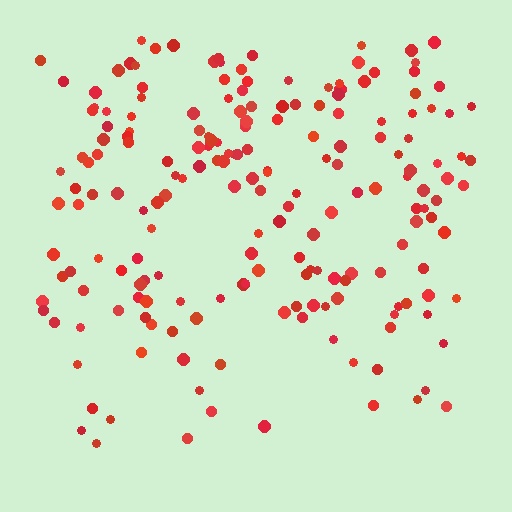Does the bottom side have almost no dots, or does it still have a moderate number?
Still a moderate number, just noticeably fewer than the top.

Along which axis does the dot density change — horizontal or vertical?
Vertical.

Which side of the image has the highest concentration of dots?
The top.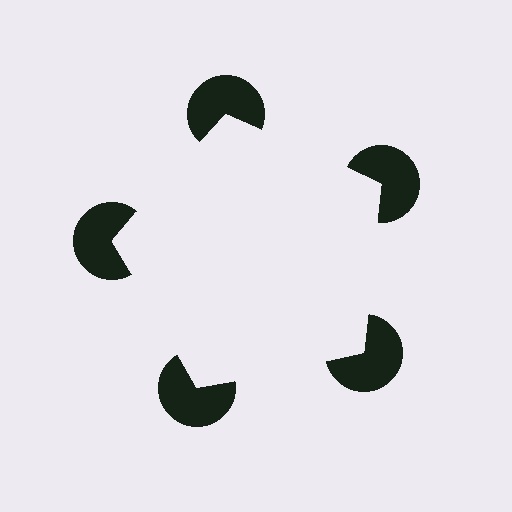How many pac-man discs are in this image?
There are 5 — one at each vertex of the illusory pentagon.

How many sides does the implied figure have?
5 sides.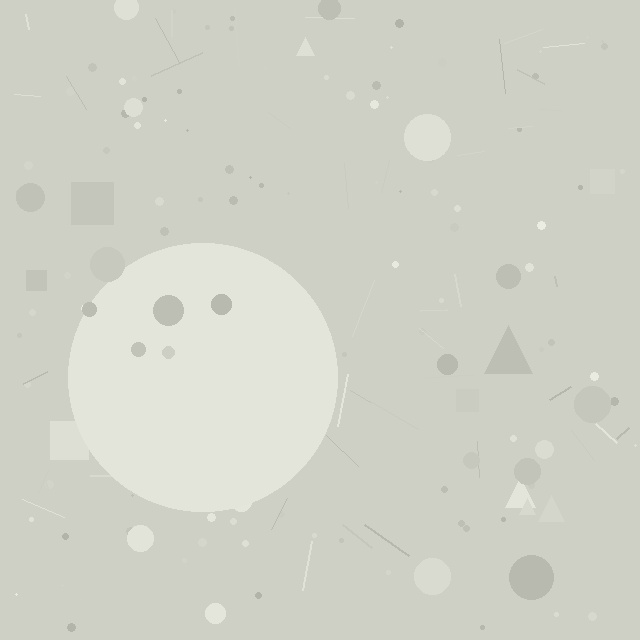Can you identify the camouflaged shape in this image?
The camouflaged shape is a circle.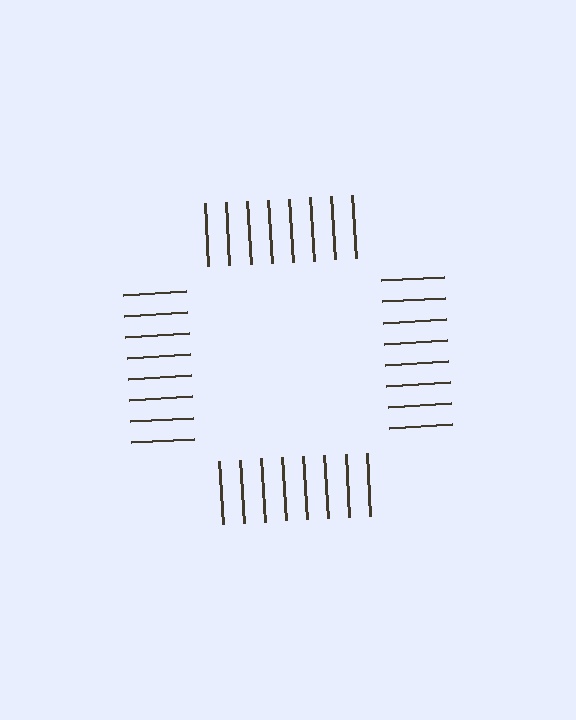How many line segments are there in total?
32 — 8 along each of the 4 edges.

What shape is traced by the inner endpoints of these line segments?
An illusory square — the line segments terminate on its edges but no continuous stroke is drawn.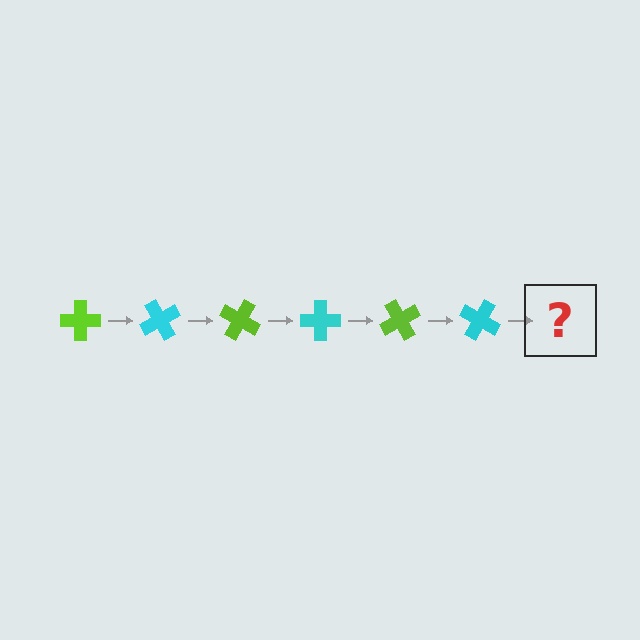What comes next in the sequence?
The next element should be a lime cross, rotated 360 degrees from the start.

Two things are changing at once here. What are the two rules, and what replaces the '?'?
The two rules are that it rotates 60 degrees each step and the color cycles through lime and cyan. The '?' should be a lime cross, rotated 360 degrees from the start.